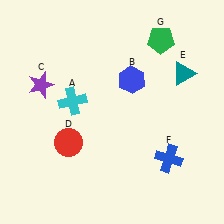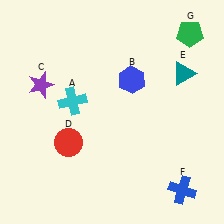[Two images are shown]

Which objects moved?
The objects that moved are: the blue cross (F), the green pentagon (G).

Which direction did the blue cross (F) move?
The blue cross (F) moved down.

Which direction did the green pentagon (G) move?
The green pentagon (G) moved right.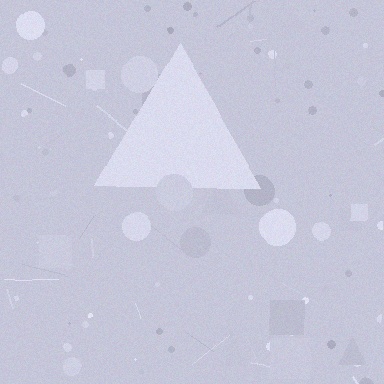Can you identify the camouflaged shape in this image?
The camouflaged shape is a triangle.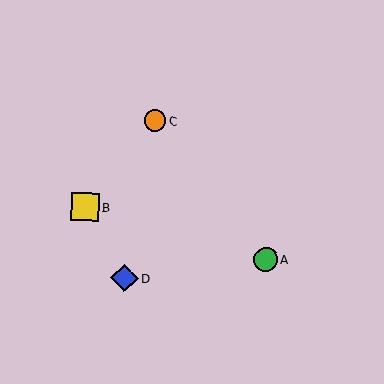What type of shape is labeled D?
Shape D is a blue diamond.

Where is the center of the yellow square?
The center of the yellow square is at (85, 207).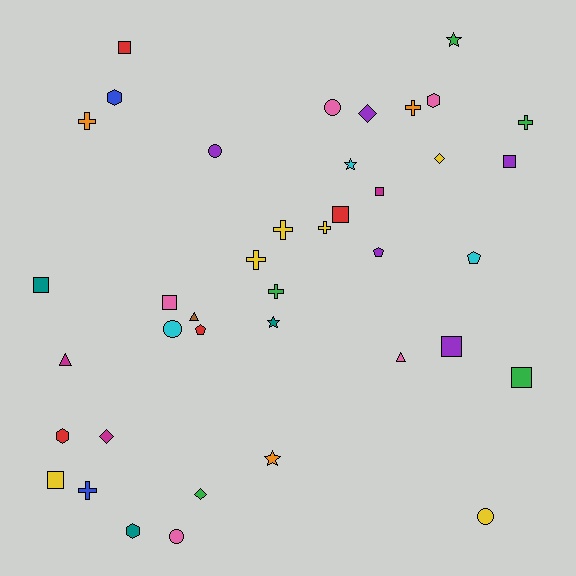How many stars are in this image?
There are 4 stars.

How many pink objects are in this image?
There are 5 pink objects.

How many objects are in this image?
There are 40 objects.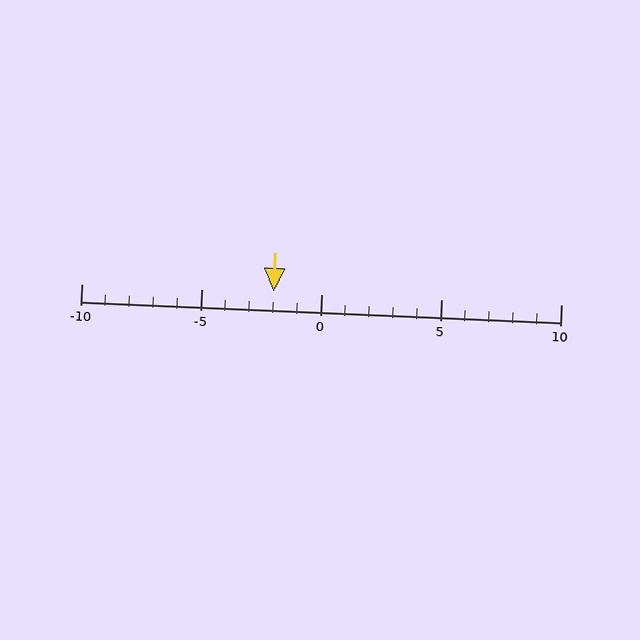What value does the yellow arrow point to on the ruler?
The yellow arrow points to approximately -2.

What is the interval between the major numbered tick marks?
The major tick marks are spaced 5 units apart.